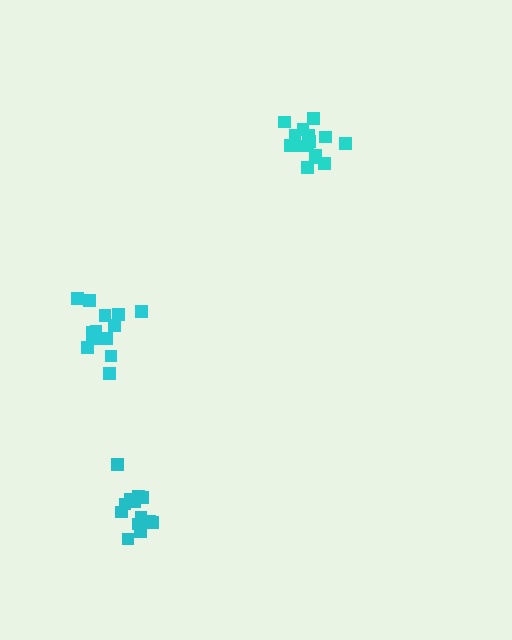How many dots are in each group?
Group 1: 15 dots, Group 2: 14 dots, Group 3: 15 dots (44 total).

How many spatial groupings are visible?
There are 3 spatial groupings.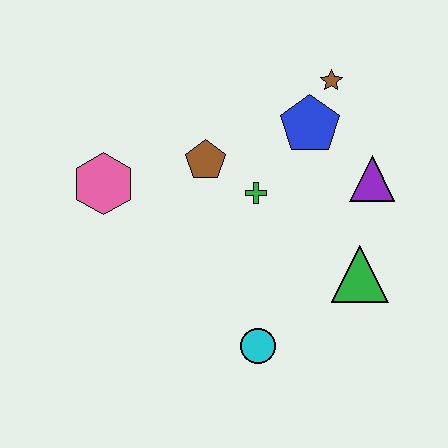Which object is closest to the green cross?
The brown pentagon is closest to the green cross.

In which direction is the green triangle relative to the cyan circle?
The green triangle is to the right of the cyan circle.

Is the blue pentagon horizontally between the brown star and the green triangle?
No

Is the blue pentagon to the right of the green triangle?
No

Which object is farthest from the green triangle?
The pink hexagon is farthest from the green triangle.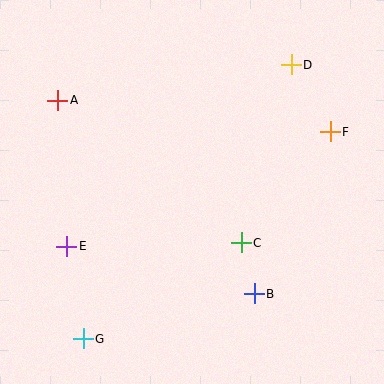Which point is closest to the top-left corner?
Point A is closest to the top-left corner.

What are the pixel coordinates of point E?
Point E is at (67, 246).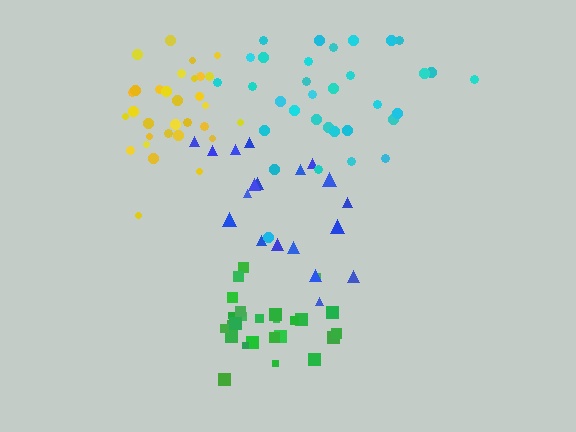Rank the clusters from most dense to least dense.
yellow, green, cyan, blue.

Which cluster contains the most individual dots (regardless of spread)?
Cyan (33).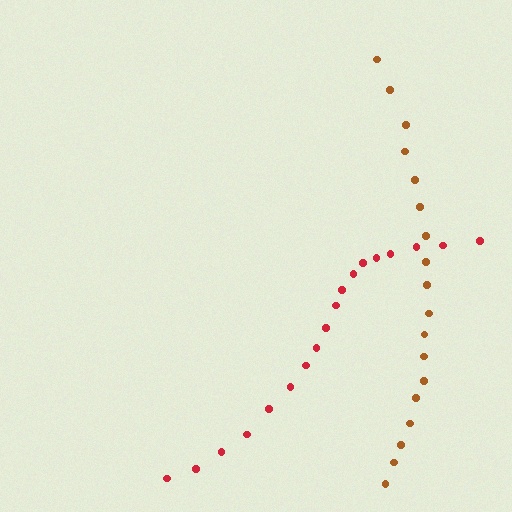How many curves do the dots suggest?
There are 2 distinct paths.